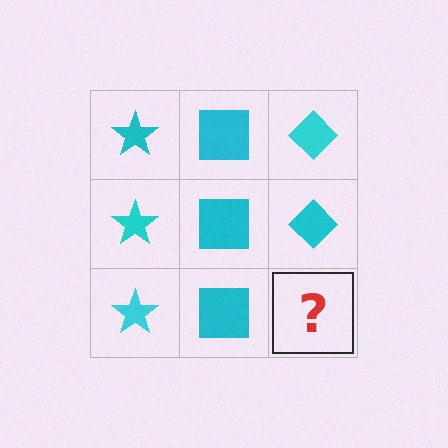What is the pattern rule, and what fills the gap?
The rule is that each column has a consistent shape. The gap should be filled with a cyan diamond.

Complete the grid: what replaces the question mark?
The question mark should be replaced with a cyan diamond.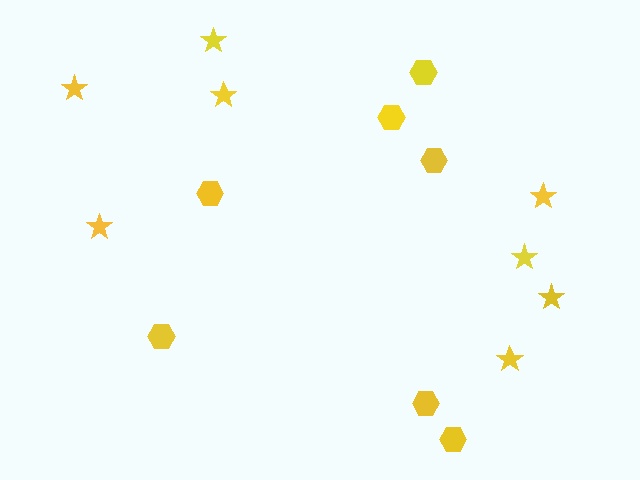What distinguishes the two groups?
There are 2 groups: one group of hexagons (7) and one group of stars (8).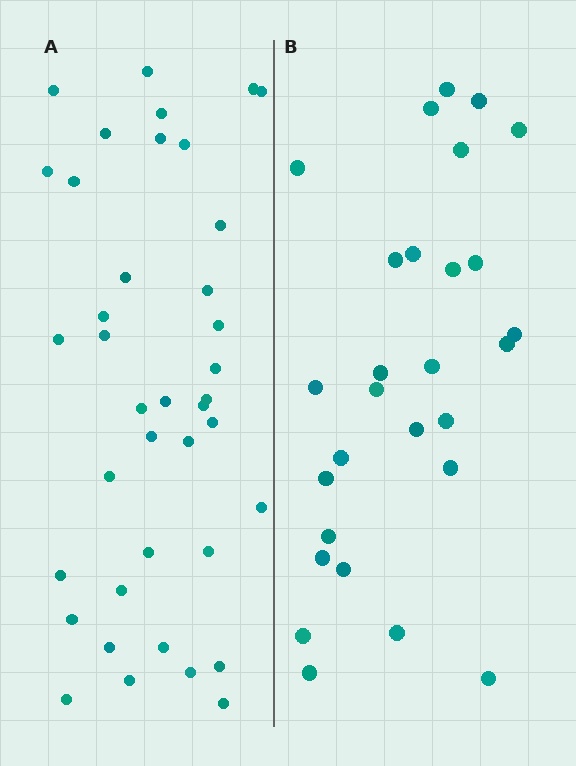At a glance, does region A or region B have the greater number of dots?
Region A (the left region) has more dots.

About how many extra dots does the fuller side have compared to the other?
Region A has roughly 12 or so more dots than region B.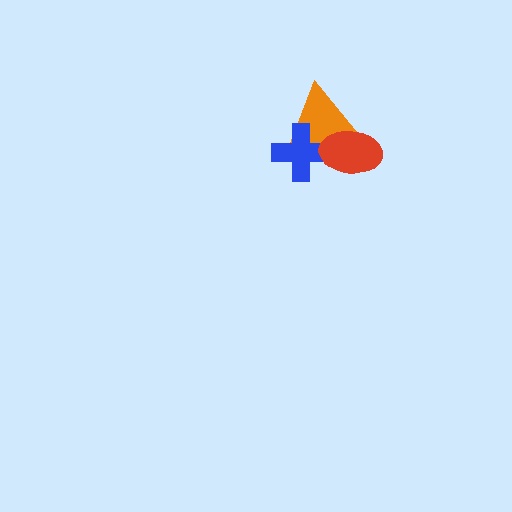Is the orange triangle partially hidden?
Yes, it is partially covered by another shape.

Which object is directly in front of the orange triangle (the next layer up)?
The blue cross is directly in front of the orange triangle.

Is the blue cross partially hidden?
Yes, it is partially covered by another shape.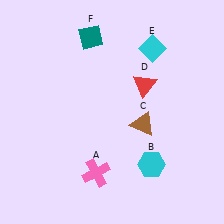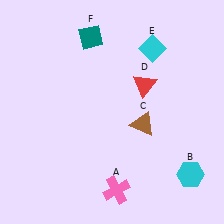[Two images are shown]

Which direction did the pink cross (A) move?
The pink cross (A) moved right.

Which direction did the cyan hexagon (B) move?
The cyan hexagon (B) moved right.